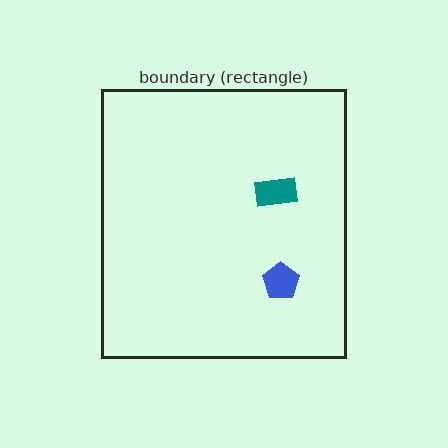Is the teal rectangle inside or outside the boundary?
Inside.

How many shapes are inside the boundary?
2 inside, 0 outside.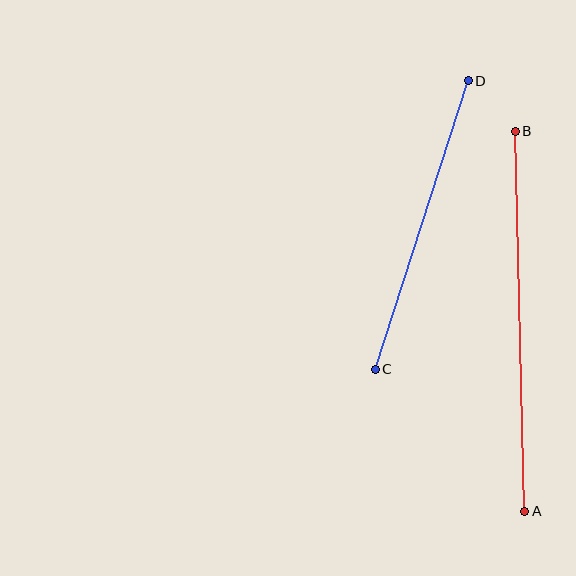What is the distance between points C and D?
The distance is approximately 303 pixels.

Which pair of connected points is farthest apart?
Points A and B are farthest apart.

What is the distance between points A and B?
The distance is approximately 380 pixels.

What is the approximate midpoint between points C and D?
The midpoint is at approximately (422, 225) pixels.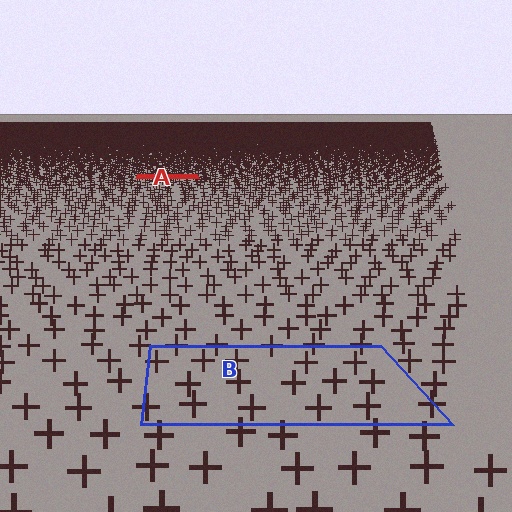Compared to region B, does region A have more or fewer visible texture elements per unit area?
Region A has more texture elements per unit area — they are packed more densely because it is farther away.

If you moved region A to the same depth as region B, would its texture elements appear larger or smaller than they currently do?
They would appear larger. At a closer depth, the same texture elements are projected at a bigger on-screen size.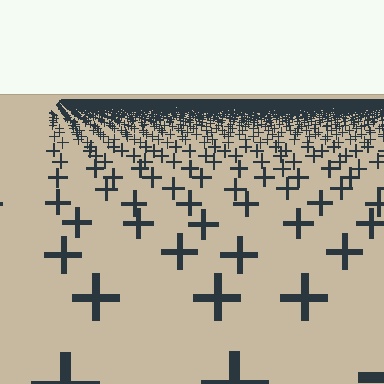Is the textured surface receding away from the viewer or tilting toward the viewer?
The surface is receding away from the viewer. Texture elements get smaller and denser toward the top.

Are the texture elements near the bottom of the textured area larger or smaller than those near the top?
Larger. Near the bottom, elements are closer to the viewer and appear at a bigger on-screen size.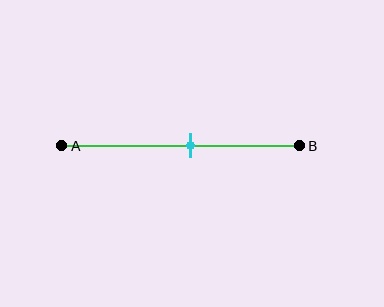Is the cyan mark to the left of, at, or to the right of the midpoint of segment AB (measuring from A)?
The cyan mark is to the right of the midpoint of segment AB.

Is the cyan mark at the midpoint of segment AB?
No, the mark is at about 55% from A, not at the 50% midpoint.